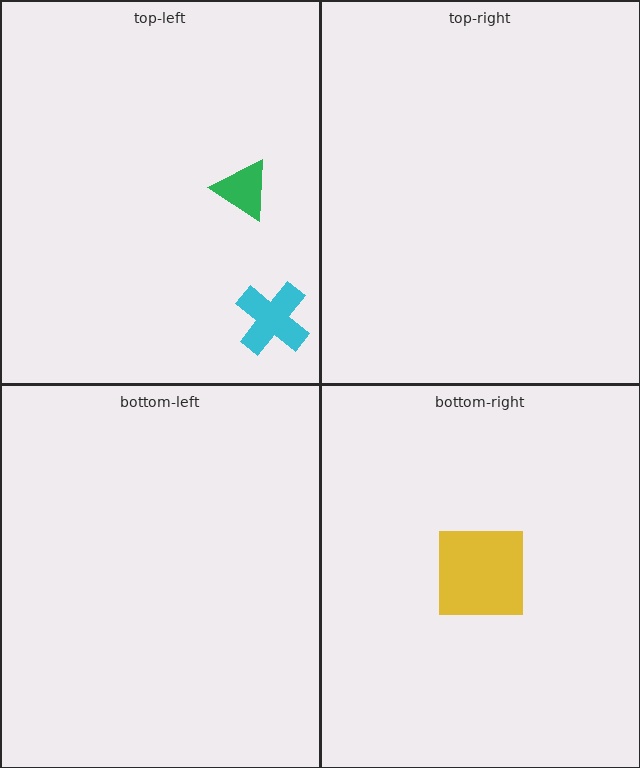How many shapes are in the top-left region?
2.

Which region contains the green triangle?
The top-left region.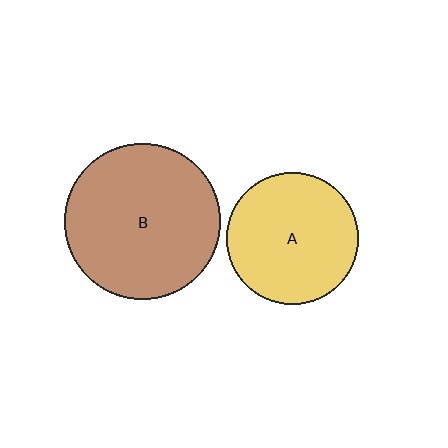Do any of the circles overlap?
No, none of the circles overlap.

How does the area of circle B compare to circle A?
Approximately 1.4 times.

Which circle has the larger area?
Circle B (brown).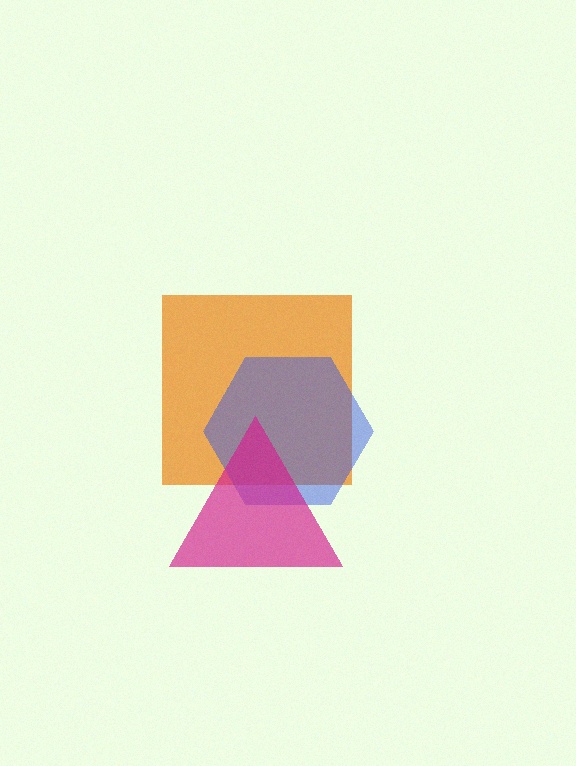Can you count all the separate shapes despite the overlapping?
Yes, there are 3 separate shapes.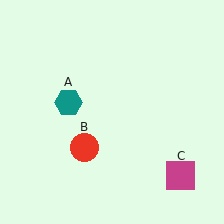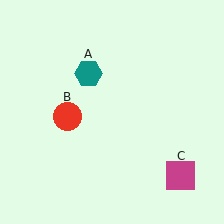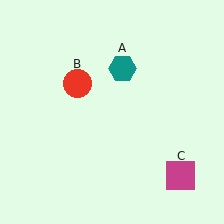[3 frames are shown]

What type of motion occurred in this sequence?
The teal hexagon (object A), red circle (object B) rotated clockwise around the center of the scene.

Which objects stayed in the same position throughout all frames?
Magenta square (object C) remained stationary.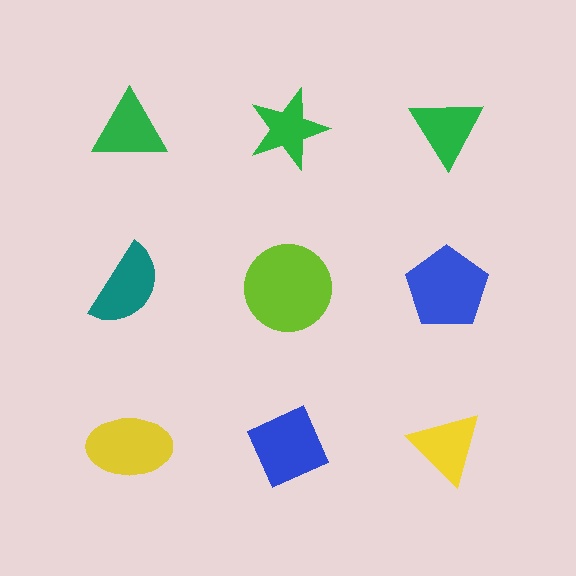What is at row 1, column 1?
A green triangle.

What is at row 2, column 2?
A lime circle.